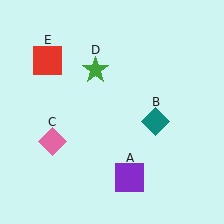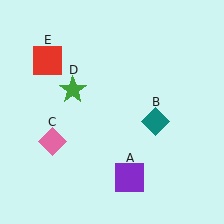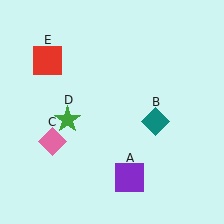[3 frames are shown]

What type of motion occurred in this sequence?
The green star (object D) rotated counterclockwise around the center of the scene.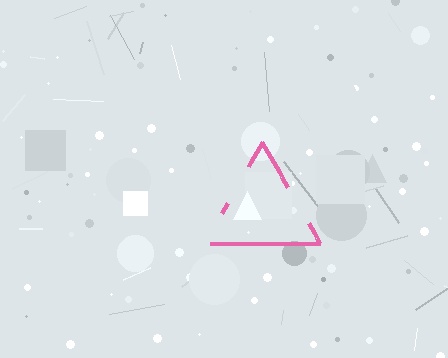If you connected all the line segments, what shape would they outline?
They would outline a triangle.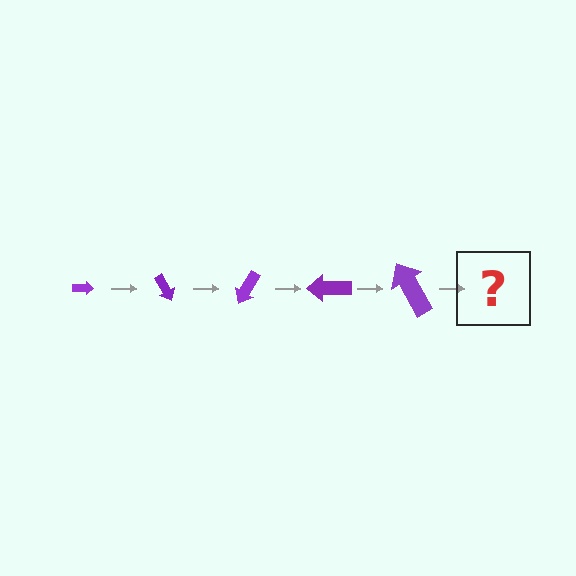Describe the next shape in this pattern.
It should be an arrow, larger than the previous one and rotated 300 degrees from the start.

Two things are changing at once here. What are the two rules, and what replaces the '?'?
The two rules are that the arrow grows larger each step and it rotates 60 degrees each step. The '?' should be an arrow, larger than the previous one and rotated 300 degrees from the start.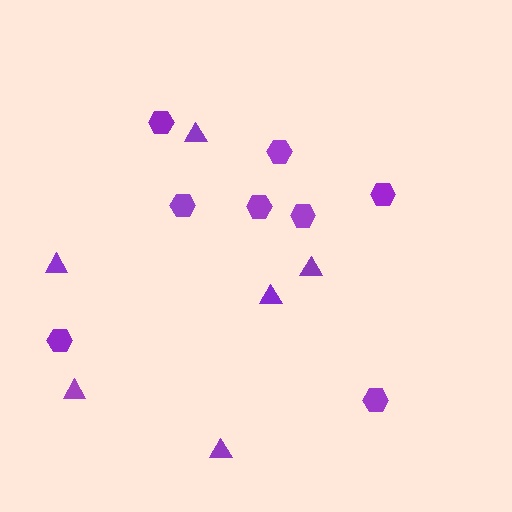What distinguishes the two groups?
There are 2 groups: one group of hexagons (8) and one group of triangles (6).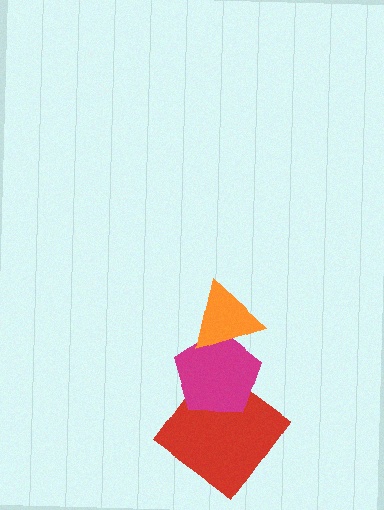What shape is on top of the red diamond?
The magenta pentagon is on top of the red diamond.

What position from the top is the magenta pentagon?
The magenta pentagon is 2nd from the top.